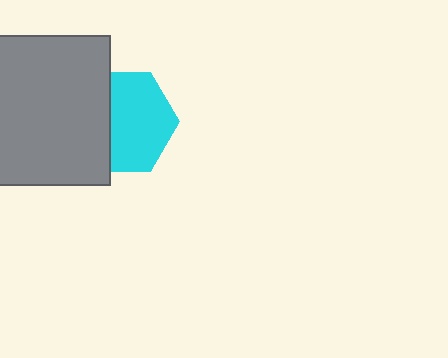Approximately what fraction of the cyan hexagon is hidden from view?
Roughly 38% of the cyan hexagon is hidden behind the gray rectangle.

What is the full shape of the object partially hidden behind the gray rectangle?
The partially hidden object is a cyan hexagon.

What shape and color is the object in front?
The object in front is a gray rectangle.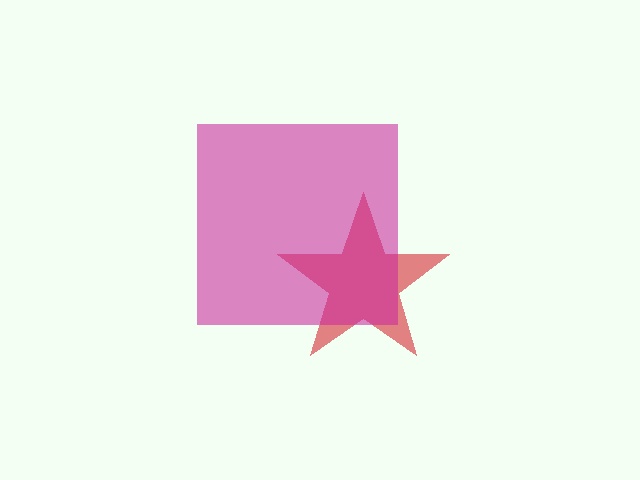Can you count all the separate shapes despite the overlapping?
Yes, there are 2 separate shapes.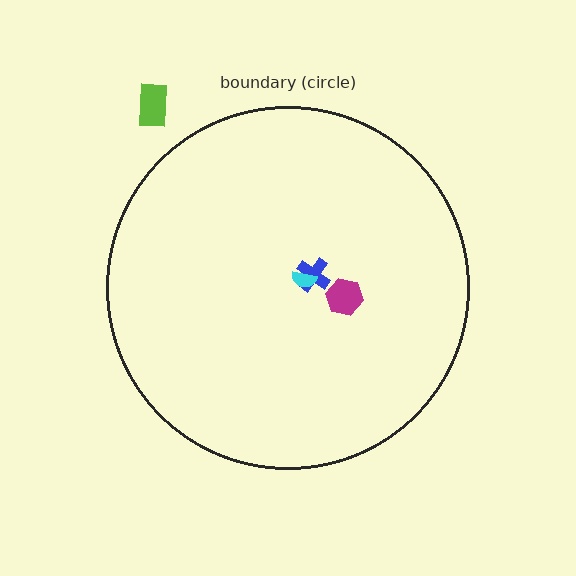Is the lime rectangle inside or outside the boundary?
Outside.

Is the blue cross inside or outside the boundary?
Inside.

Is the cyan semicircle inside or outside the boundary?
Inside.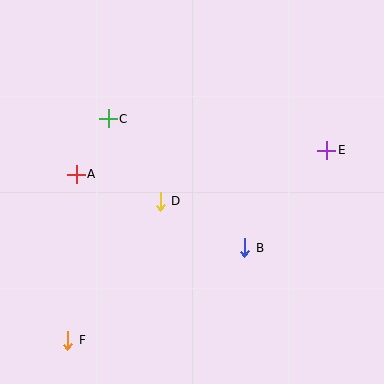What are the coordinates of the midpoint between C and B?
The midpoint between C and B is at (176, 183).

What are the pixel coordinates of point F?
Point F is at (68, 340).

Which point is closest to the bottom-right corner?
Point B is closest to the bottom-right corner.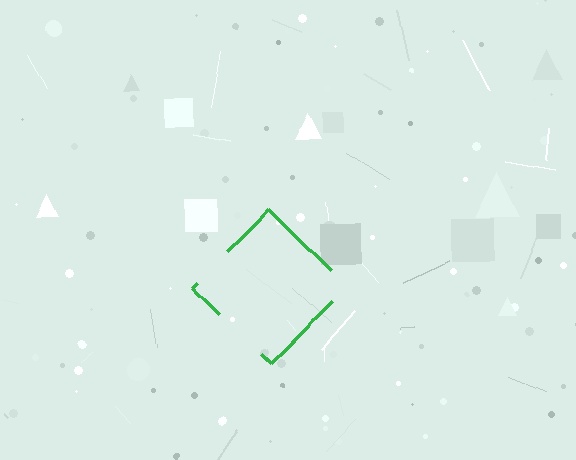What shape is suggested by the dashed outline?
The dashed outline suggests a diamond.